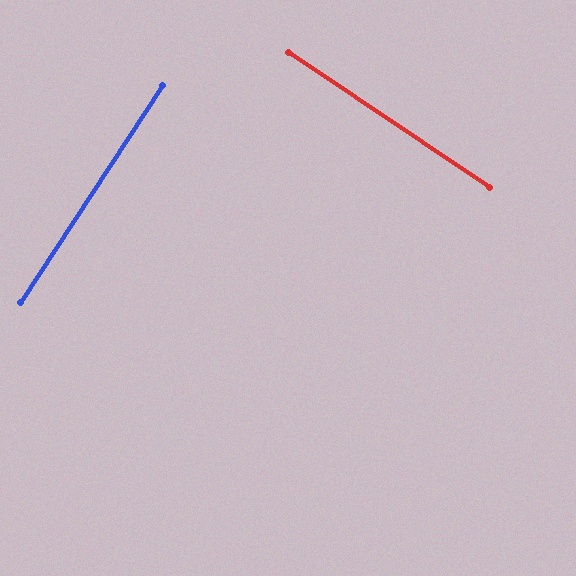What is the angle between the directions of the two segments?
Approximately 89 degrees.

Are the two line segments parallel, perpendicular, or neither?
Perpendicular — they meet at approximately 89°.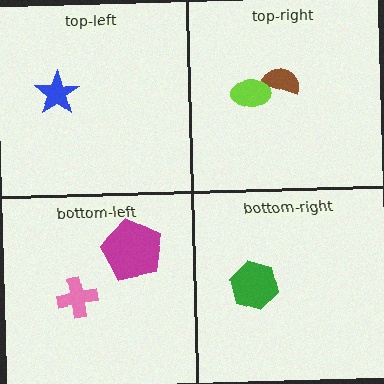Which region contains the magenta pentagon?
The bottom-left region.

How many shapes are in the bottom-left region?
2.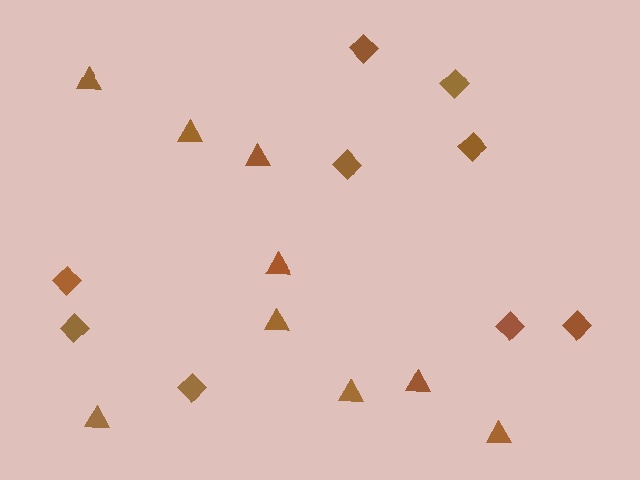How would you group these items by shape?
There are 2 groups: one group of diamonds (9) and one group of triangles (9).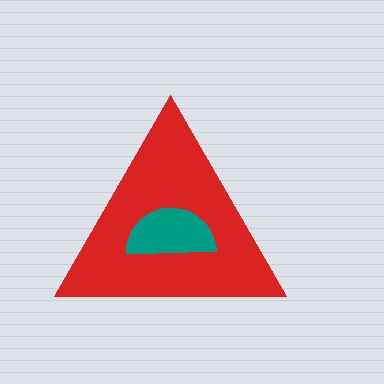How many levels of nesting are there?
2.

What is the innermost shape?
The teal semicircle.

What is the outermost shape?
The red triangle.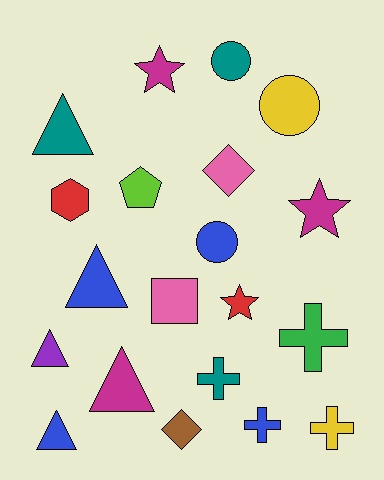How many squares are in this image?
There is 1 square.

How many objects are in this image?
There are 20 objects.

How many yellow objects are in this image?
There are 2 yellow objects.